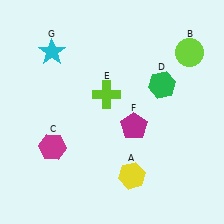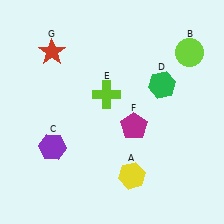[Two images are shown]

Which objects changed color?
C changed from magenta to purple. G changed from cyan to red.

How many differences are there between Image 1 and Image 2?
There are 2 differences between the two images.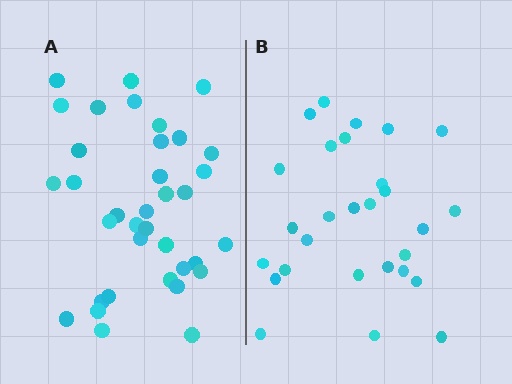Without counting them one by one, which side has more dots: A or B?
Region A (the left region) has more dots.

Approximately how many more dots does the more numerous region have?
Region A has roughly 8 or so more dots than region B.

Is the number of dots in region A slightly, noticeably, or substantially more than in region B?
Region A has noticeably more, but not dramatically so. The ratio is roughly 1.3 to 1.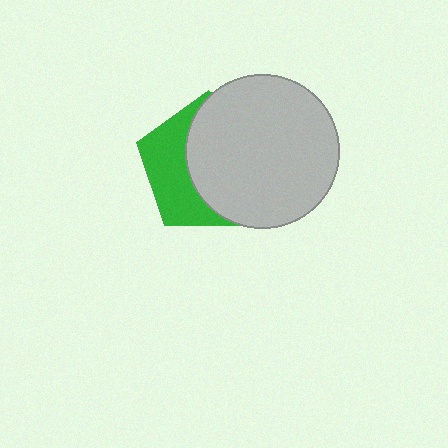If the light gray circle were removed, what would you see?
You would see the complete green pentagon.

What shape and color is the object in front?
The object in front is a light gray circle.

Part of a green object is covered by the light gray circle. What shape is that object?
It is a pentagon.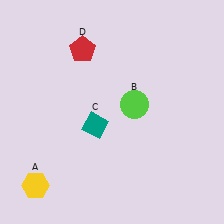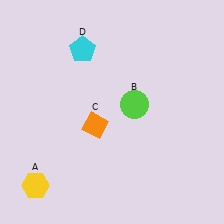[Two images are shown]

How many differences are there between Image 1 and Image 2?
There are 2 differences between the two images.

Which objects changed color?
C changed from teal to orange. D changed from red to cyan.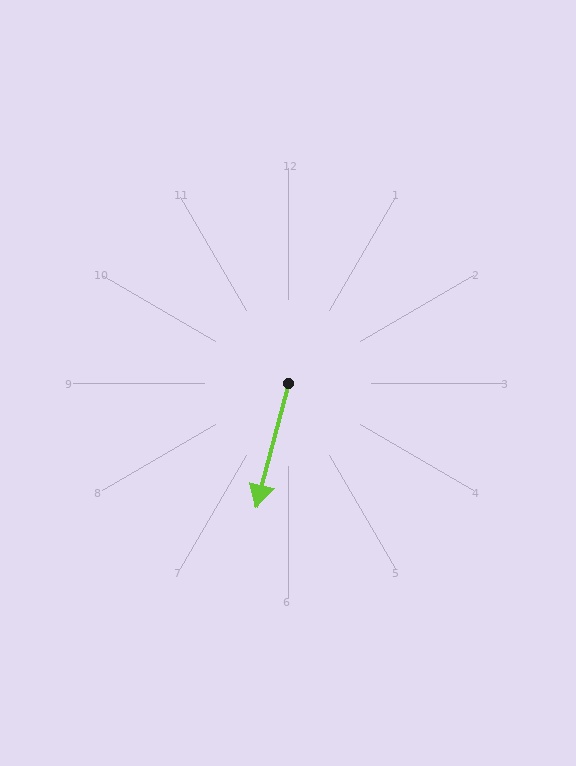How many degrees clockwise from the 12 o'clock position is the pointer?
Approximately 194 degrees.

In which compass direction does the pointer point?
South.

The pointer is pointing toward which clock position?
Roughly 6 o'clock.